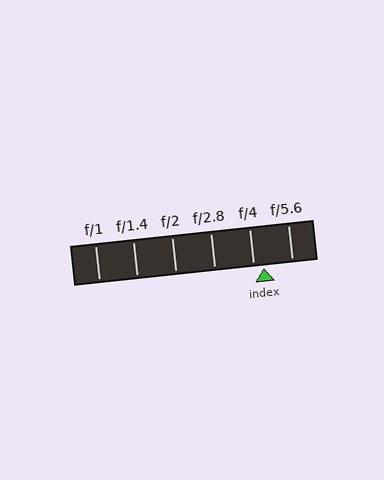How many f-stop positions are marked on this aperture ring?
There are 6 f-stop positions marked.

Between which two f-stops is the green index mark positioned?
The index mark is between f/4 and f/5.6.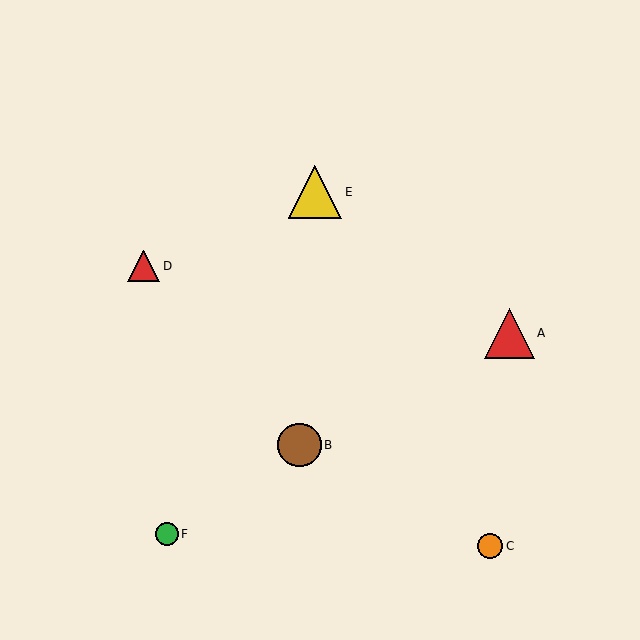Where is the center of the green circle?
The center of the green circle is at (167, 534).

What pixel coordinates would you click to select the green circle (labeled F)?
Click at (167, 534) to select the green circle F.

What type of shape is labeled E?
Shape E is a yellow triangle.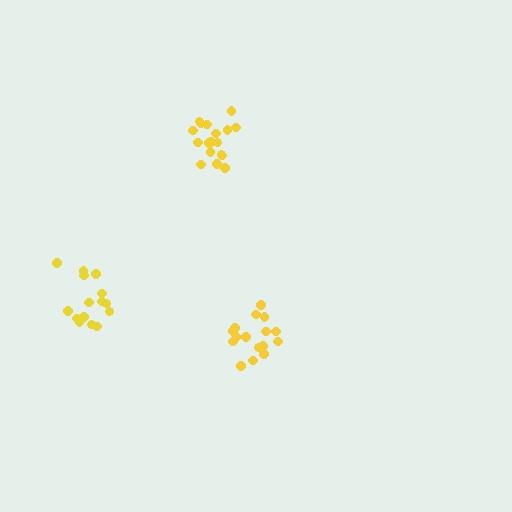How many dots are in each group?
Group 1: 16 dots, Group 2: 18 dots, Group 3: 15 dots (49 total).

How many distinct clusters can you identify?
There are 3 distinct clusters.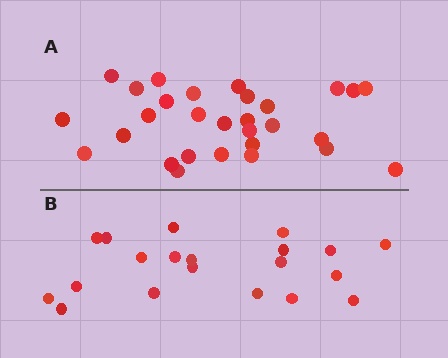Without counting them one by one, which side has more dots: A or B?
Region A (the top region) has more dots.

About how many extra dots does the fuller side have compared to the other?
Region A has roughly 8 or so more dots than region B.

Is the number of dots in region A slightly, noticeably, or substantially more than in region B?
Region A has substantially more. The ratio is roughly 1.4 to 1.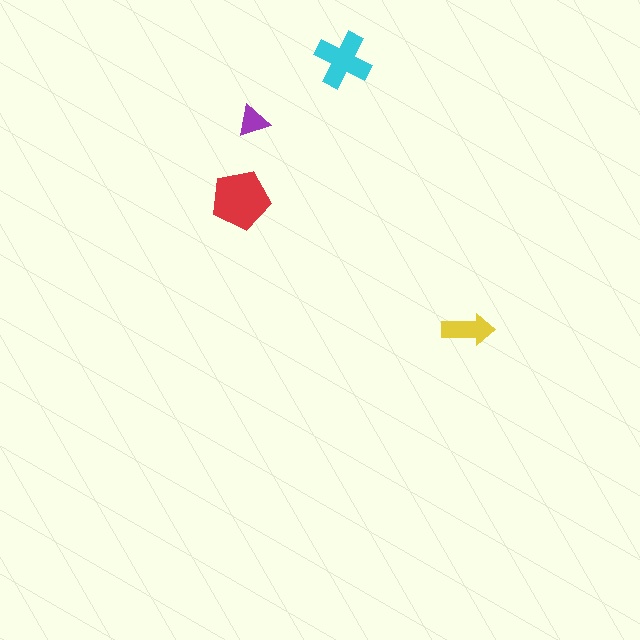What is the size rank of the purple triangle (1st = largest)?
4th.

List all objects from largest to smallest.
The red pentagon, the cyan cross, the yellow arrow, the purple triangle.